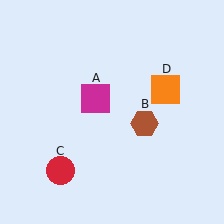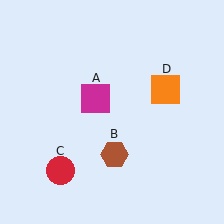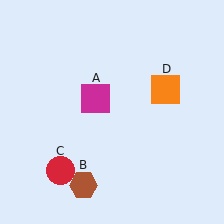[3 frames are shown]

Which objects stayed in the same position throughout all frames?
Magenta square (object A) and red circle (object C) and orange square (object D) remained stationary.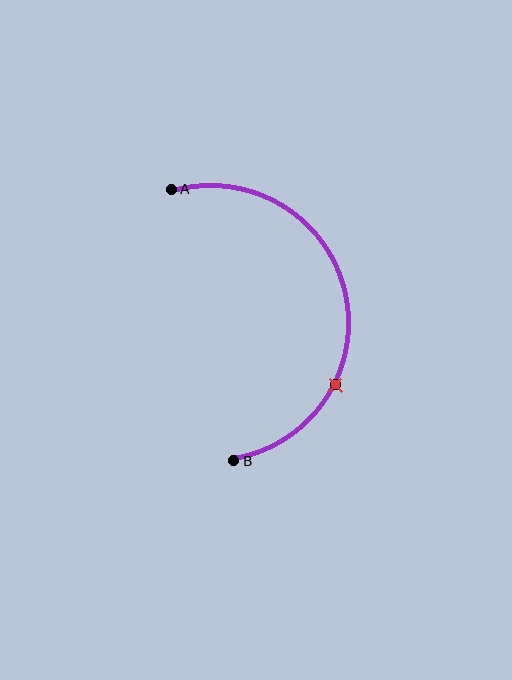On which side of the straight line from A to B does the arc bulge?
The arc bulges to the right of the straight line connecting A and B.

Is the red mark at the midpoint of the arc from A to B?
No. The red mark lies on the arc but is closer to endpoint B. The arc midpoint would be at the point on the curve equidistant along the arc from both A and B.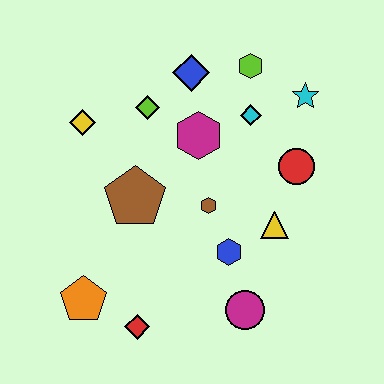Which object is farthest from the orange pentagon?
The cyan star is farthest from the orange pentagon.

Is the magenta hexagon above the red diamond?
Yes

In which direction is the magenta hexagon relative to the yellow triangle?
The magenta hexagon is above the yellow triangle.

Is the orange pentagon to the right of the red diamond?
No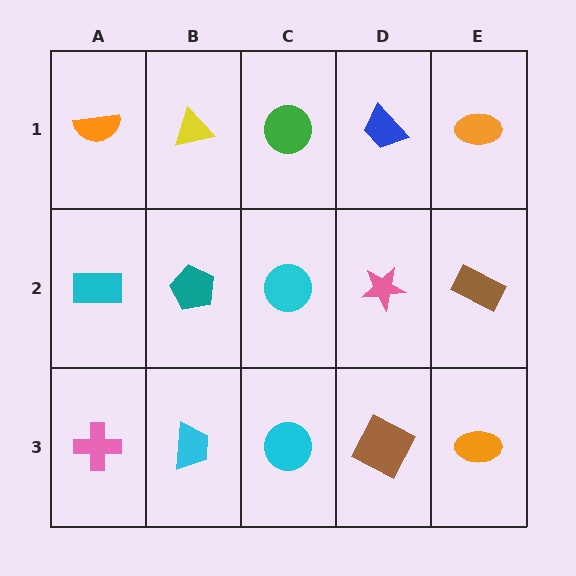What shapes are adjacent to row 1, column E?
A brown rectangle (row 2, column E), a blue trapezoid (row 1, column D).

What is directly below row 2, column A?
A pink cross.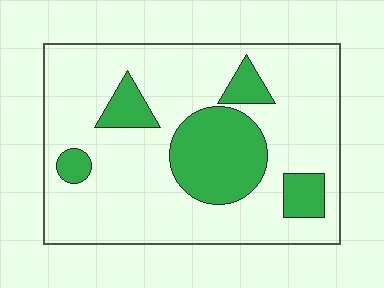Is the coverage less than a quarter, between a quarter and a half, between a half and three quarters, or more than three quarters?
Less than a quarter.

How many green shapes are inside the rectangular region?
5.